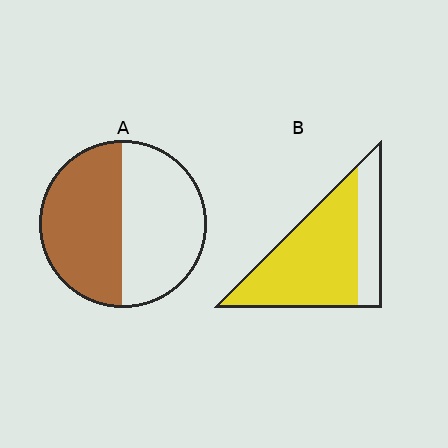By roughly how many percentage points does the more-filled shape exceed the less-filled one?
By roughly 25 percentage points (B over A).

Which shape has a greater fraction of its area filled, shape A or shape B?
Shape B.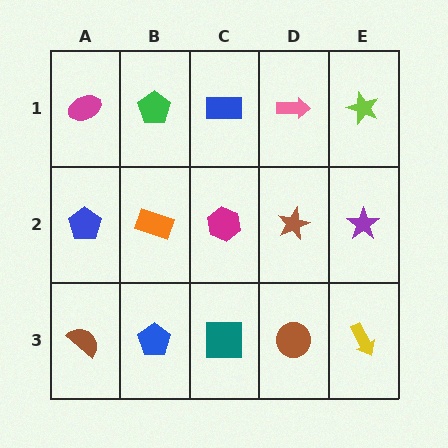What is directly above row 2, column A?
A magenta ellipse.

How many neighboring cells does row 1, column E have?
2.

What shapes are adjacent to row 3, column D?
A brown star (row 2, column D), a teal square (row 3, column C), a yellow arrow (row 3, column E).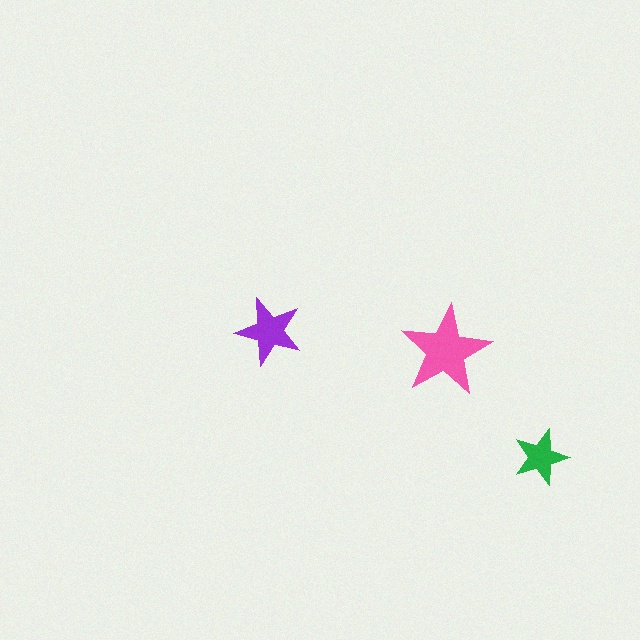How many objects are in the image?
There are 3 objects in the image.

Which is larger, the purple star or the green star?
The purple one.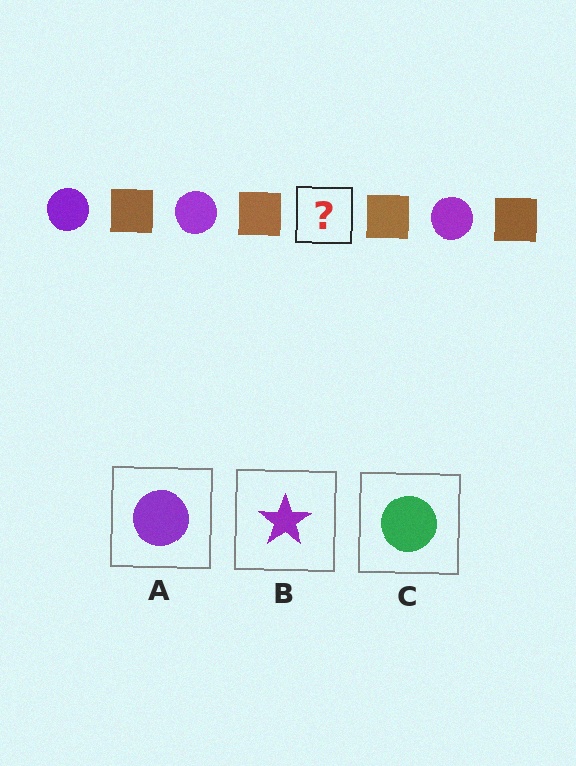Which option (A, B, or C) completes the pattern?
A.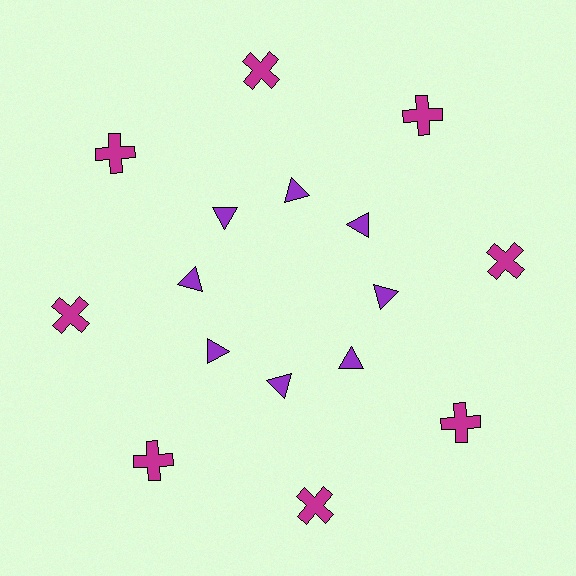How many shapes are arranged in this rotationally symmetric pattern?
There are 16 shapes, arranged in 8 groups of 2.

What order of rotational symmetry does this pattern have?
This pattern has 8-fold rotational symmetry.